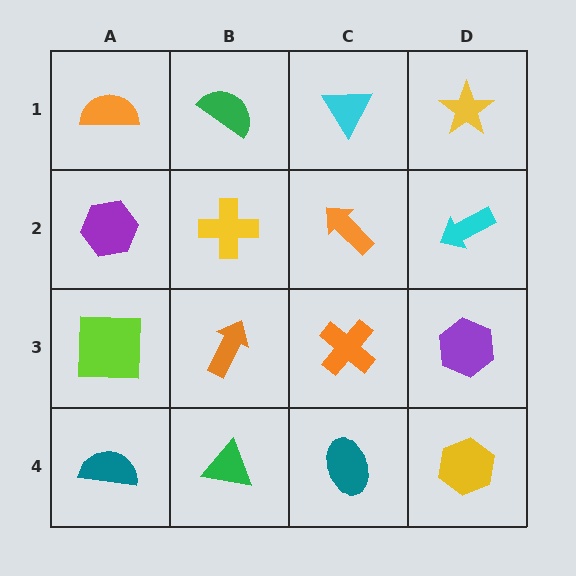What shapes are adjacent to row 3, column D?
A cyan arrow (row 2, column D), a yellow hexagon (row 4, column D), an orange cross (row 3, column C).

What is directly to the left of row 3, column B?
A lime square.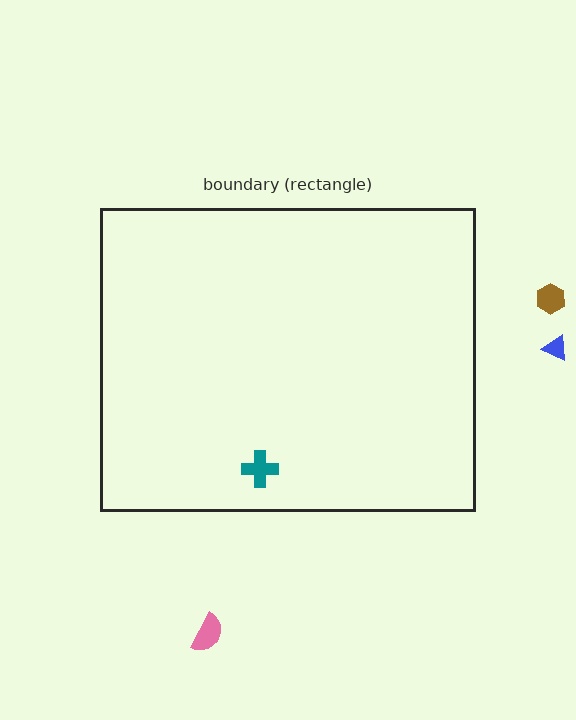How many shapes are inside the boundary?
1 inside, 3 outside.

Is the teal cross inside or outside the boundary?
Inside.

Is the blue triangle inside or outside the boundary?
Outside.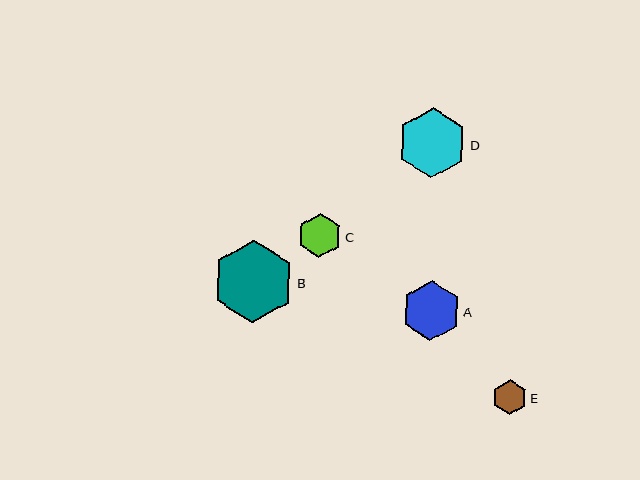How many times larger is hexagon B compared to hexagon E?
Hexagon B is approximately 2.3 times the size of hexagon E.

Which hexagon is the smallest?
Hexagon E is the smallest with a size of approximately 35 pixels.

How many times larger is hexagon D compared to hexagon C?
Hexagon D is approximately 1.6 times the size of hexagon C.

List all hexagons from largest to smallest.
From largest to smallest: B, D, A, C, E.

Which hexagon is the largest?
Hexagon B is the largest with a size of approximately 82 pixels.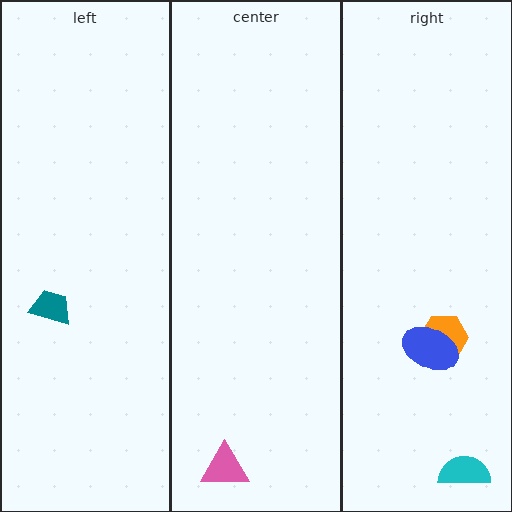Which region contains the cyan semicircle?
The right region.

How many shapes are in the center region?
1.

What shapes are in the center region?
The pink triangle.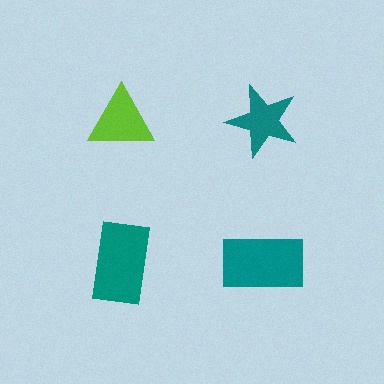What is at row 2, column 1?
A teal rectangle.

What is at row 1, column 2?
A teal star.